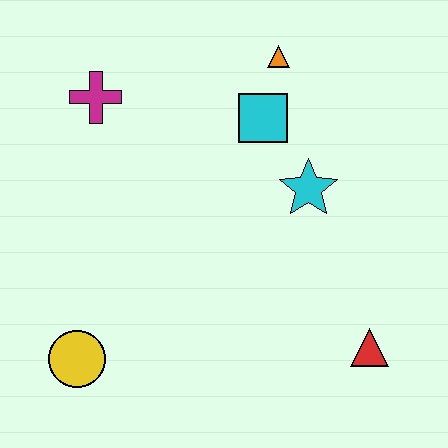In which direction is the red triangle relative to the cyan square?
The red triangle is below the cyan square.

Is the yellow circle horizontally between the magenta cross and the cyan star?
No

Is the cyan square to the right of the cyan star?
No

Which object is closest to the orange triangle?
The cyan square is closest to the orange triangle.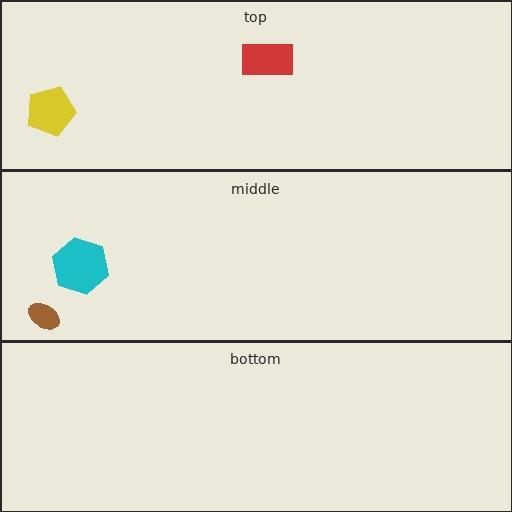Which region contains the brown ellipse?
The middle region.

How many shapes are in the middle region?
2.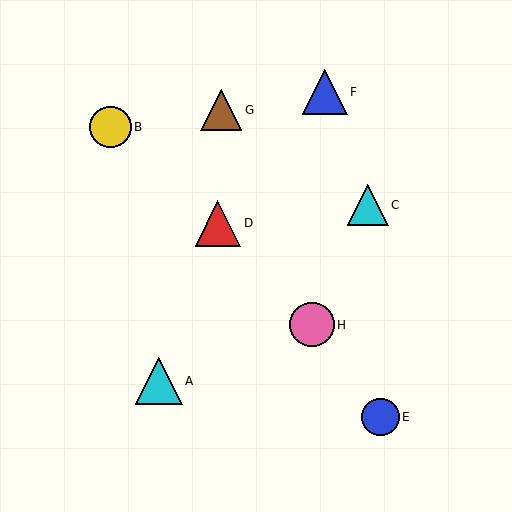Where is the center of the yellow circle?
The center of the yellow circle is at (110, 127).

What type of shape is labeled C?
Shape C is a cyan triangle.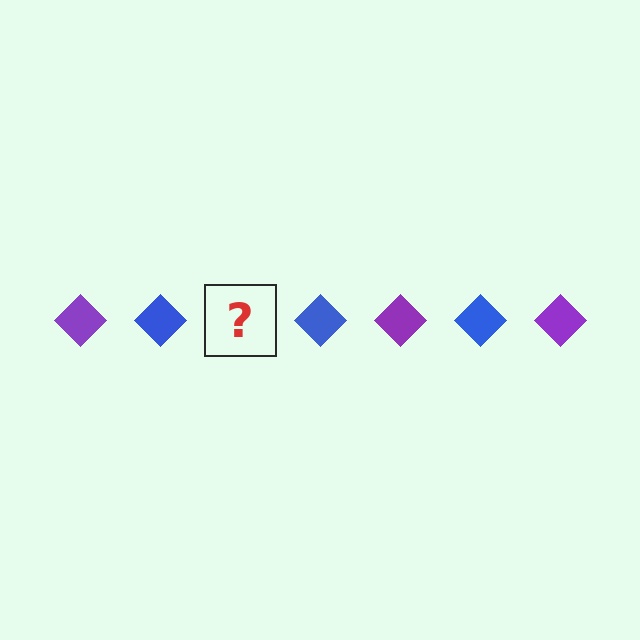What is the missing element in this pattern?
The missing element is a purple diamond.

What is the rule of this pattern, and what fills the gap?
The rule is that the pattern cycles through purple, blue diamonds. The gap should be filled with a purple diamond.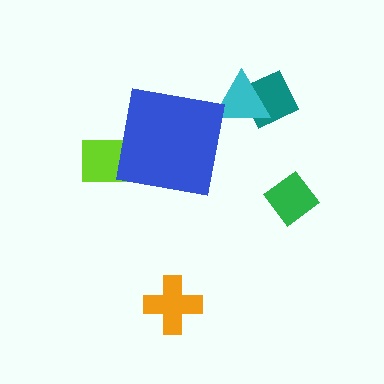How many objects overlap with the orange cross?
0 objects overlap with the orange cross.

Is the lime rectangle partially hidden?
Yes, it is partially covered by another shape.